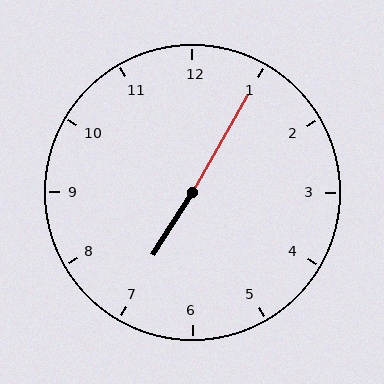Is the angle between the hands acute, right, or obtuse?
It is obtuse.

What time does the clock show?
7:05.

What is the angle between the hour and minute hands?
Approximately 178 degrees.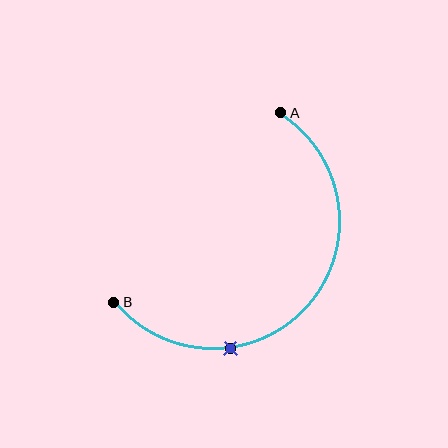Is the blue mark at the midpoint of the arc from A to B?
No. The blue mark lies on the arc but is closer to endpoint B. The arc midpoint would be at the point on the curve equidistant along the arc from both A and B.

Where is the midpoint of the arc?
The arc midpoint is the point on the curve farthest from the straight line joining A and B. It sits below and to the right of that line.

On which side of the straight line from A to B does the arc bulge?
The arc bulges below and to the right of the straight line connecting A and B.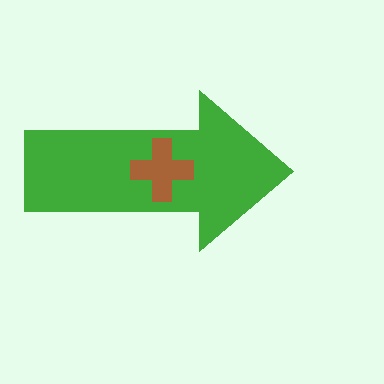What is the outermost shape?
The green arrow.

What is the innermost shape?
The brown cross.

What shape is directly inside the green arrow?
The brown cross.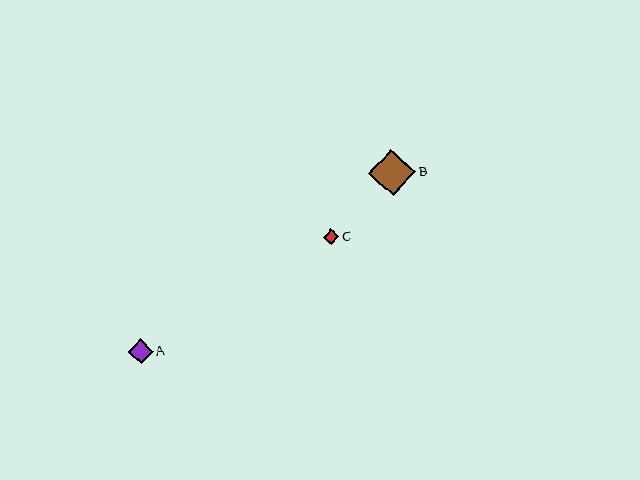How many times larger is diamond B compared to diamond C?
Diamond B is approximately 3.0 times the size of diamond C.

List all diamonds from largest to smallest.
From largest to smallest: B, A, C.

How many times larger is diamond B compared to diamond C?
Diamond B is approximately 3.0 times the size of diamond C.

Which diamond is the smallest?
Diamond C is the smallest with a size of approximately 16 pixels.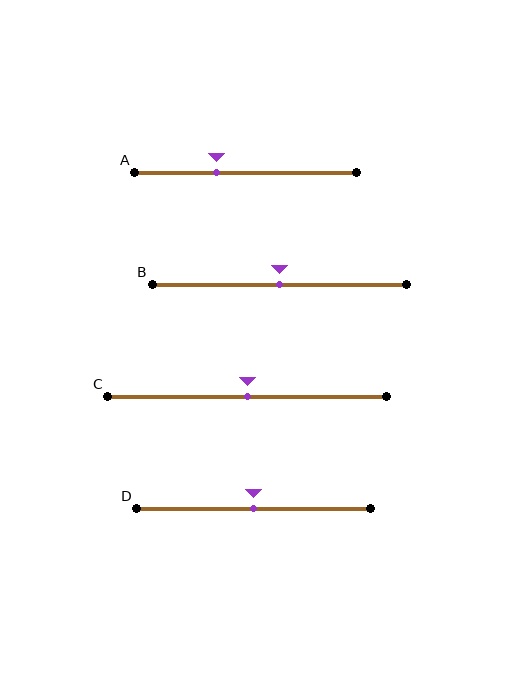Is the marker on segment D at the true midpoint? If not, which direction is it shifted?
Yes, the marker on segment D is at the true midpoint.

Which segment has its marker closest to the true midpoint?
Segment B has its marker closest to the true midpoint.